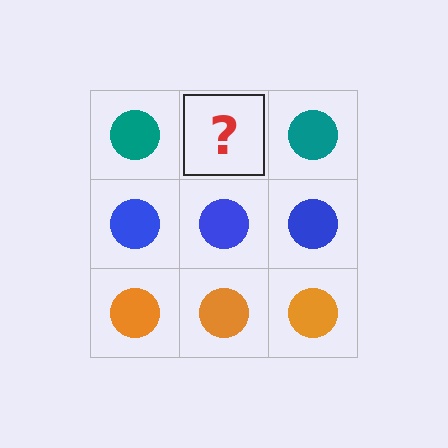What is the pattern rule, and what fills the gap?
The rule is that each row has a consistent color. The gap should be filled with a teal circle.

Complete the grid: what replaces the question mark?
The question mark should be replaced with a teal circle.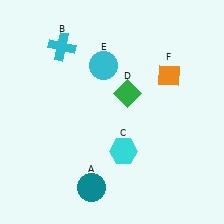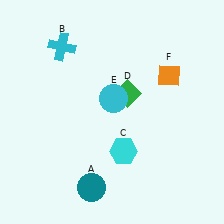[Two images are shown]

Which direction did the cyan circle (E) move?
The cyan circle (E) moved down.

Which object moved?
The cyan circle (E) moved down.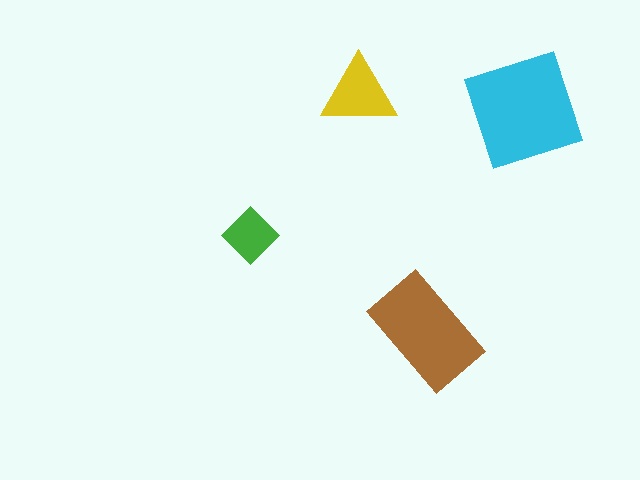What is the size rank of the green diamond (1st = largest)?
4th.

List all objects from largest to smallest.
The cyan square, the brown rectangle, the yellow triangle, the green diamond.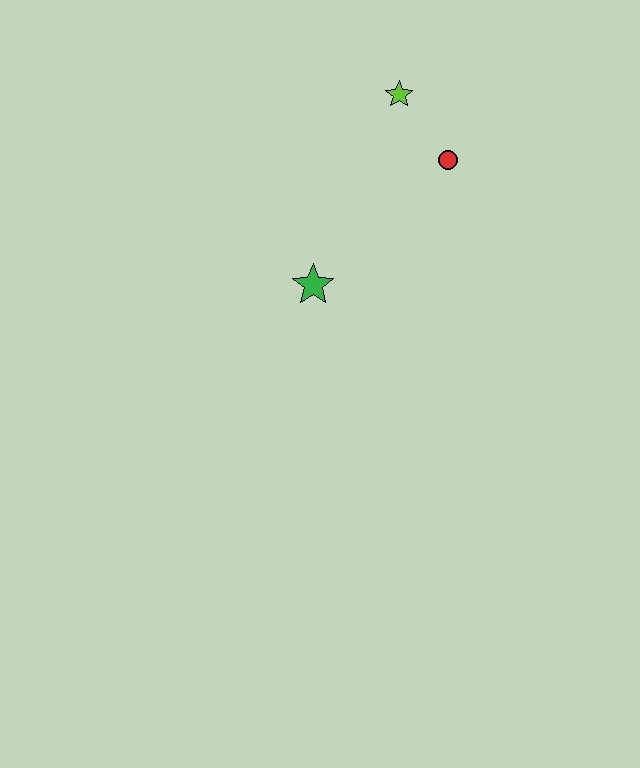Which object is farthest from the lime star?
The green star is farthest from the lime star.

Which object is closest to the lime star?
The red circle is closest to the lime star.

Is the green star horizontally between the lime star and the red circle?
No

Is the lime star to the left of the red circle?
Yes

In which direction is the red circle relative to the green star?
The red circle is to the right of the green star.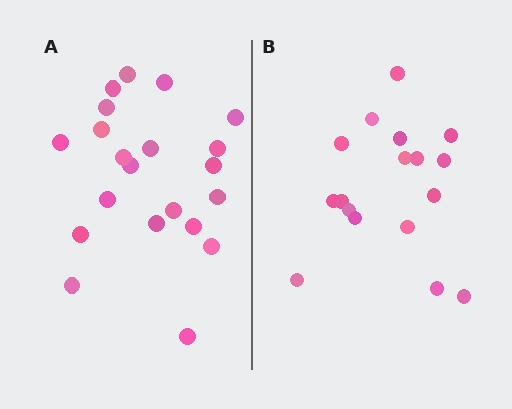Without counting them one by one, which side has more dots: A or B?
Region A (the left region) has more dots.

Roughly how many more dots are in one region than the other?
Region A has about 4 more dots than region B.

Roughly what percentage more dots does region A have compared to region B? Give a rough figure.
About 25% more.